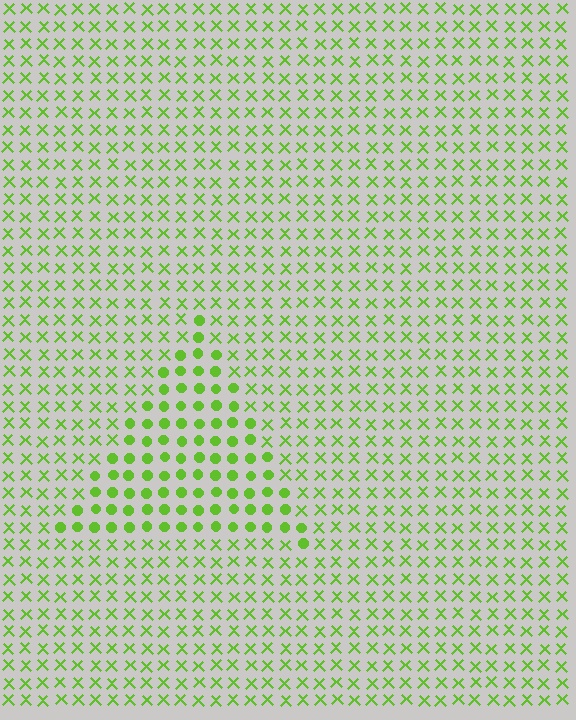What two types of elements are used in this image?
The image uses circles inside the triangle region and X marks outside it.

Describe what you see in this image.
The image is filled with small lime elements arranged in a uniform grid. A triangle-shaped region contains circles, while the surrounding area contains X marks. The boundary is defined purely by the change in element shape.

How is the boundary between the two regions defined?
The boundary is defined by a change in element shape: circles inside vs. X marks outside. All elements share the same color and spacing.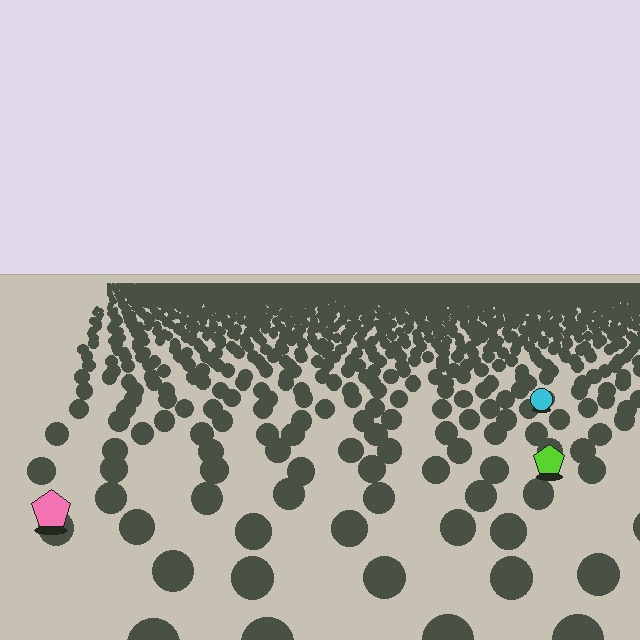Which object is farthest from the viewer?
The cyan circle is farthest from the viewer. It appears smaller and the ground texture around it is denser.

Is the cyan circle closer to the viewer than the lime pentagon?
No. The lime pentagon is closer — you can tell from the texture gradient: the ground texture is coarser near it.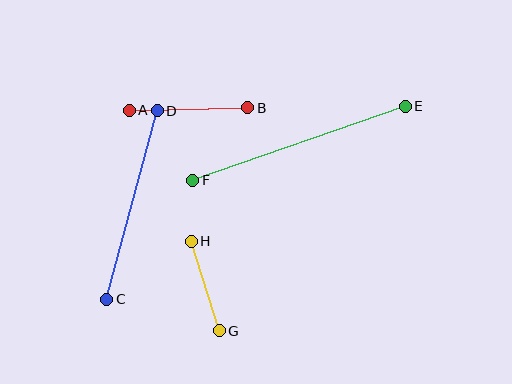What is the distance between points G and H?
The distance is approximately 94 pixels.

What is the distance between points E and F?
The distance is approximately 225 pixels.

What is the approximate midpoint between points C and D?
The midpoint is at approximately (132, 205) pixels.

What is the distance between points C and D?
The distance is approximately 195 pixels.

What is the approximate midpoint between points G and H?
The midpoint is at approximately (205, 286) pixels.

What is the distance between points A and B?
The distance is approximately 119 pixels.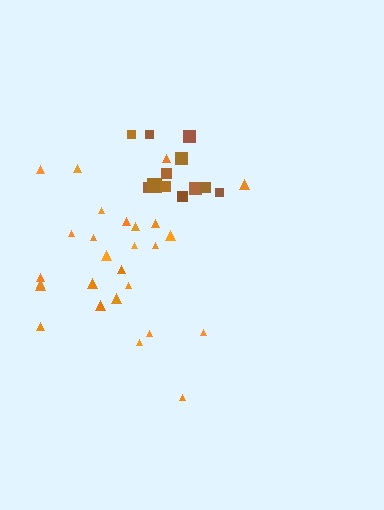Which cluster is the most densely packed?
Brown.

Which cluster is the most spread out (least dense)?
Orange.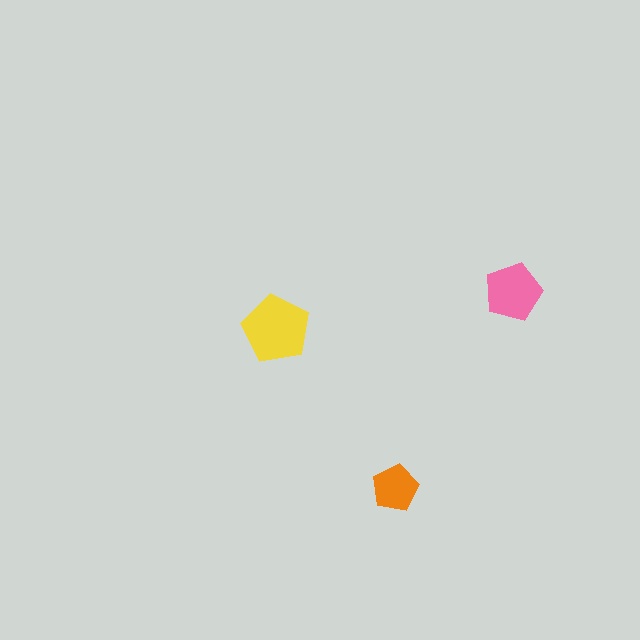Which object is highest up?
The pink pentagon is topmost.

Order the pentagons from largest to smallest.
the yellow one, the pink one, the orange one.